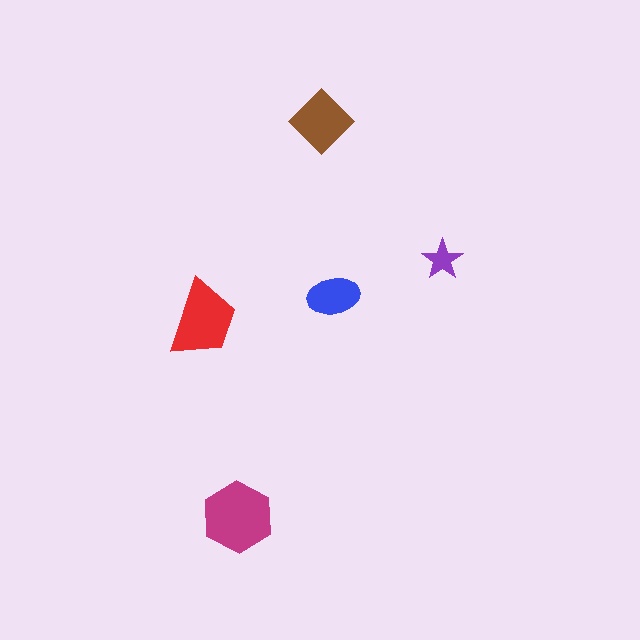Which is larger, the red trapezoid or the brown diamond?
The red trapezoid.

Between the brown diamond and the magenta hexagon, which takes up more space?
The magenta hexagon.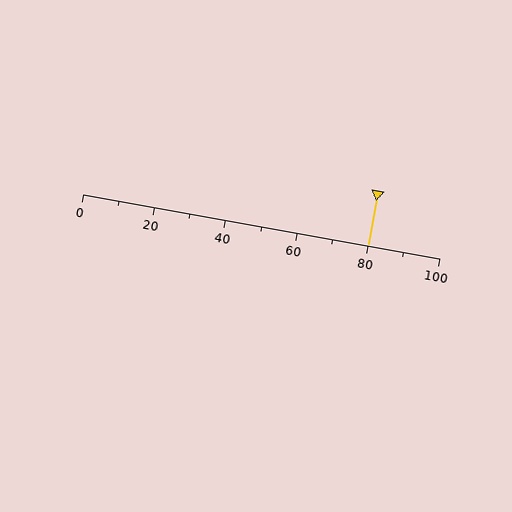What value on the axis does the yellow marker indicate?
The marker indicates approximately 80.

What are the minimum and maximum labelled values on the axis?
The axis runs from 0 to 100.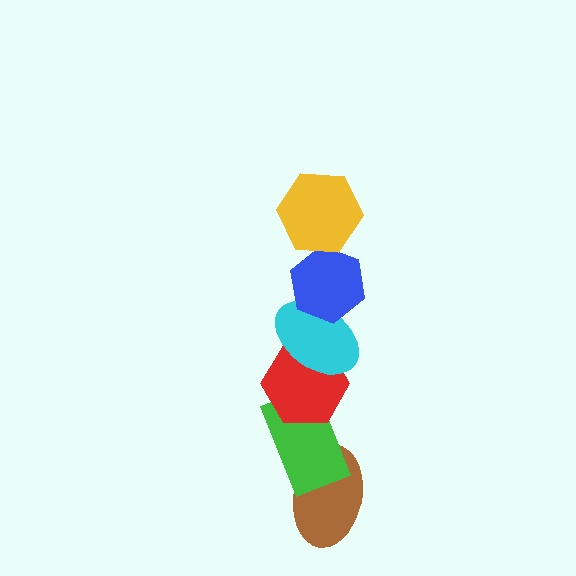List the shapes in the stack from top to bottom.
From top to bottom: the yellow hexagon, the blue hexagon, the cyan ellipse, the red hexagon, the green rectangle, the brown ellipse.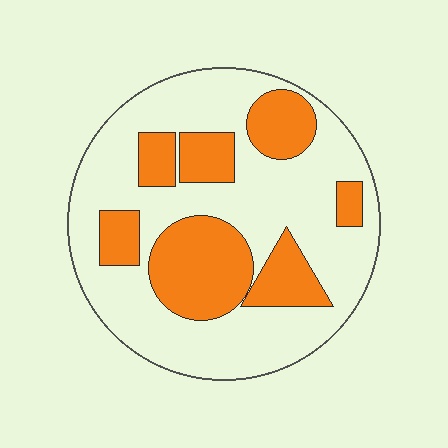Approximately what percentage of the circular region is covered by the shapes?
Approximately 30%.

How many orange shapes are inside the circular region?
7.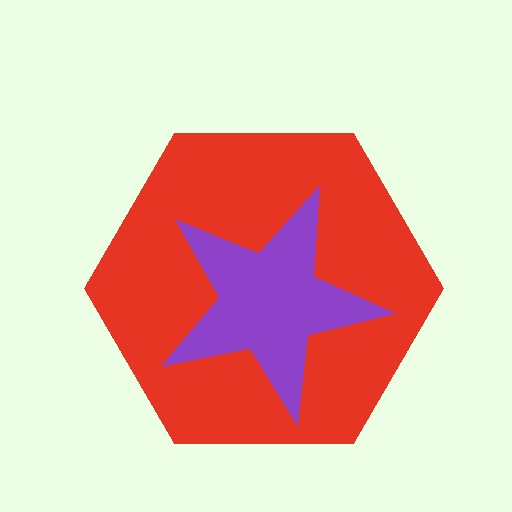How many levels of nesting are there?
2.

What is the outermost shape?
The red hexagon.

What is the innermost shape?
The purple star.